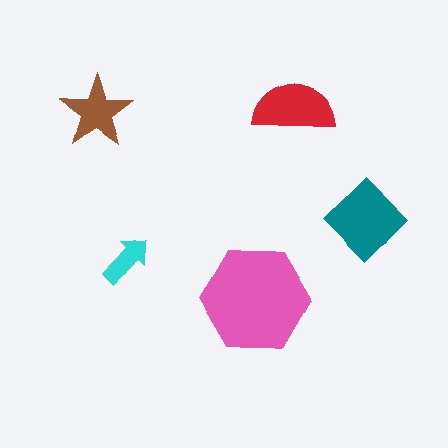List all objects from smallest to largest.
The cyan arrow, the brown star, the red semicircle, the teal diamond, the pink hexagon.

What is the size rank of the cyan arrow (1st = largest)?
5th.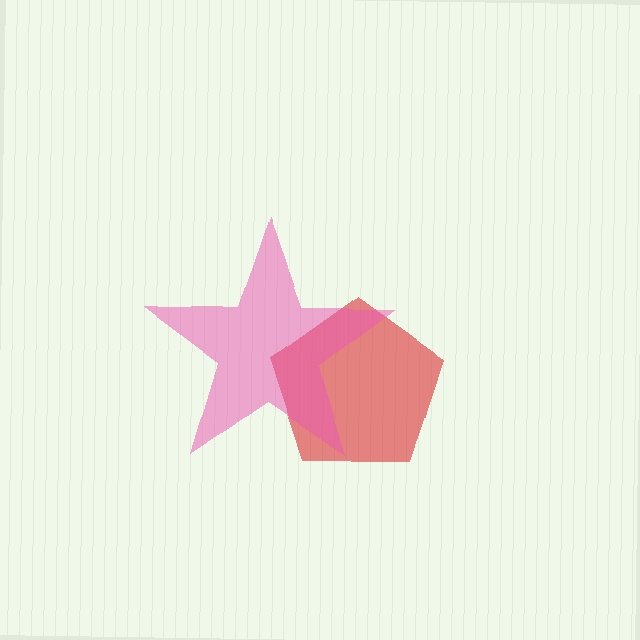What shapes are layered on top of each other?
The layered shapes are: a red pentagon, a pink star.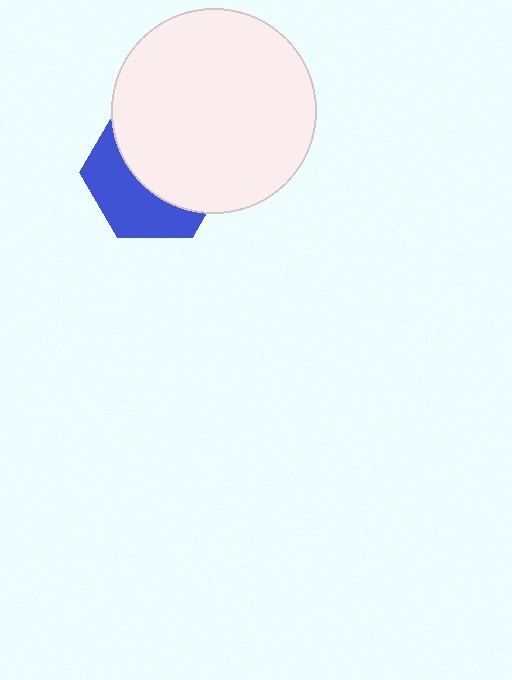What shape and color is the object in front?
The object in front is a white circle.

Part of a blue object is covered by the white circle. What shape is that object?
It is a hexagon.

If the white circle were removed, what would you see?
You would see the complete blue hexagon.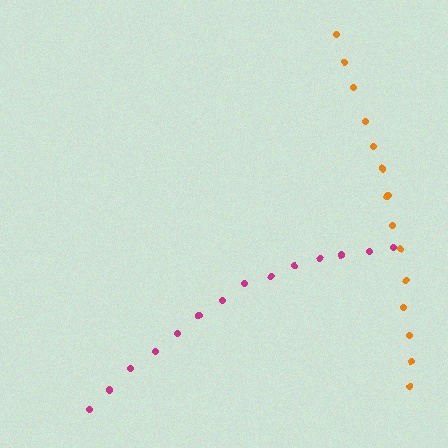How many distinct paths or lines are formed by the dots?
There are 2 distinct paths.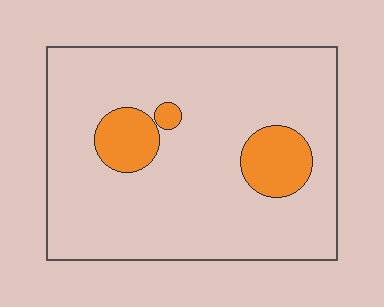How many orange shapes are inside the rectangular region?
3.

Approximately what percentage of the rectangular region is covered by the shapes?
Approximately 15%.